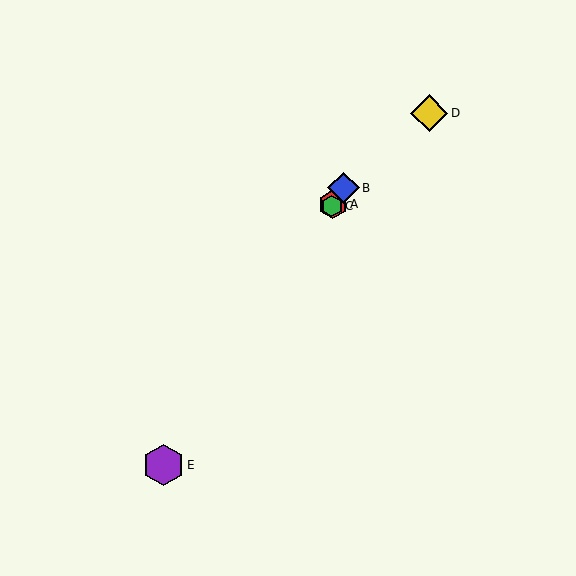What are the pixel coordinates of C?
Object C is at (332, 206).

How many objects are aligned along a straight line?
4 objects (A, B, C, E) are aligned along a straight line.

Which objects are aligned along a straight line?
Objects A, B, C, E are aligned along a straight line.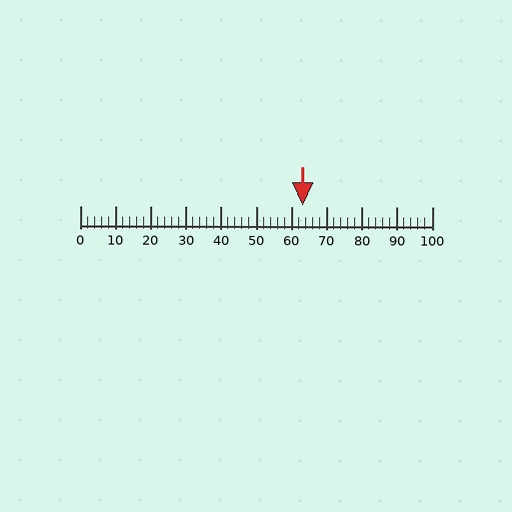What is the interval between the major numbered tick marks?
The major tick marks are spaced 10 units apart.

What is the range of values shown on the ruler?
The ruler shows values from 0 to 100.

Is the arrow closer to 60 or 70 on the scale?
The arrow is closer to 60.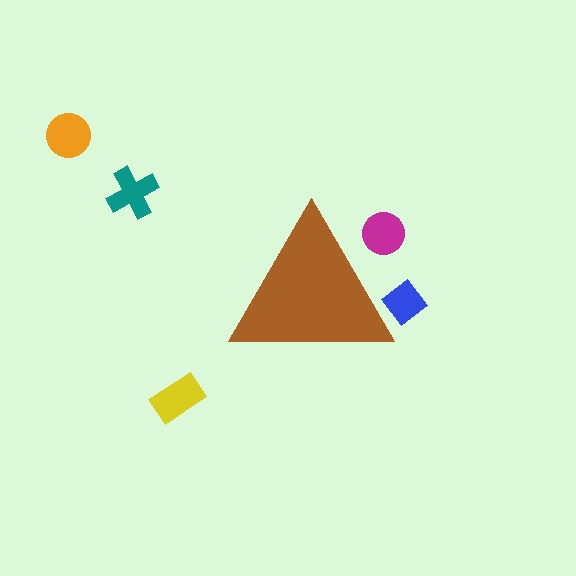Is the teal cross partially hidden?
No, the teal cross is fully visible.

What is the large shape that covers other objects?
A brown triangle.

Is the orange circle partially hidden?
No, the orange circle is fully visible.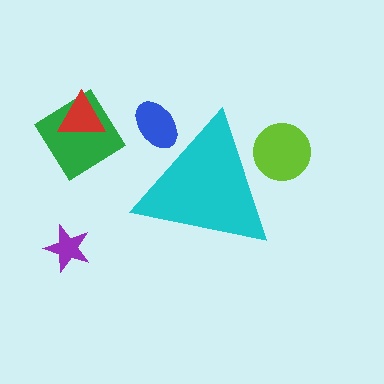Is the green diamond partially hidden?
No, the green diamond is fully visible.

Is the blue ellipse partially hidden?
Yes, the blue ellipse is partially hidden behind the cyan triangle.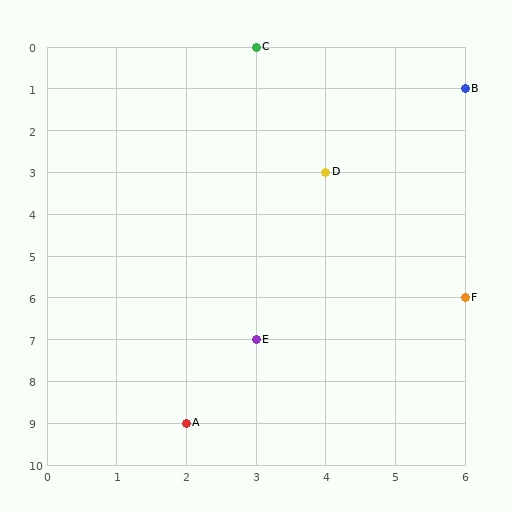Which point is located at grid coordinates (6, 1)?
Point B is at (6, 1).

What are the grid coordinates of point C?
Point C is at grid coordinates (3, 0).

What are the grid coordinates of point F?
Point F is at grid coordinates (6, 6).